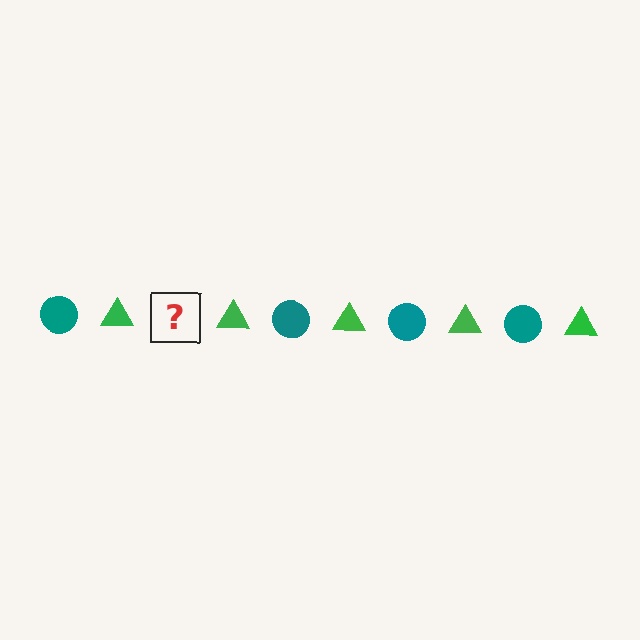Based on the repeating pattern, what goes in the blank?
The blank should be a teal circle.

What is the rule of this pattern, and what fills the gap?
The rule is that the pattern alternates between teal circle and green triangle. The gap should be filled with a teal circle.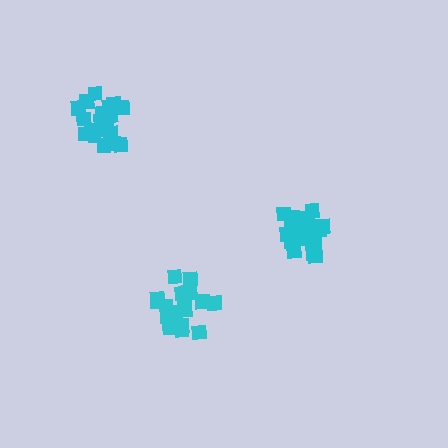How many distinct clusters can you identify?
There are 3 distinct clusters.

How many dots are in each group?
Group 1: 19 dots, Group 2: 18 dots, Group 3: 19 dots (56 total).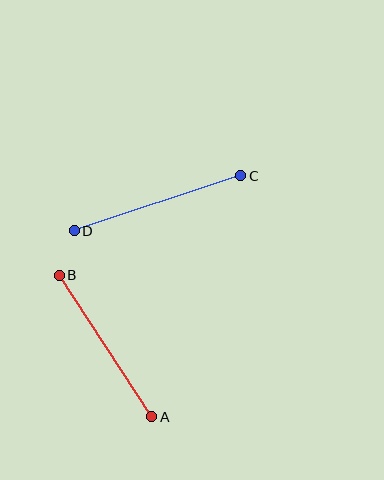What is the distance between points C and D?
The distance is approximately 176 pixels.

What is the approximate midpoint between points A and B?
The midpoint is at approximately (105, 346) pixels.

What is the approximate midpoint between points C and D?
The midpoint is at approximately (157, 203) pixels.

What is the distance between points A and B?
The distance is approximately 169 pixels.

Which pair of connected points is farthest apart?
Points C and D are farthest apart.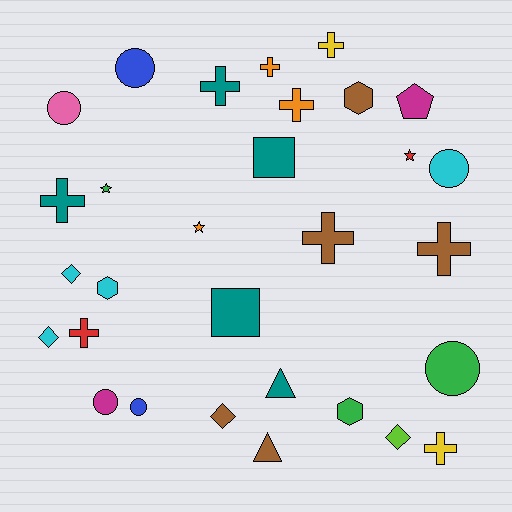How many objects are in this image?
There are 30 objects.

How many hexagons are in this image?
There are 3 hexagons.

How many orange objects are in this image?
There are 3 orange objects.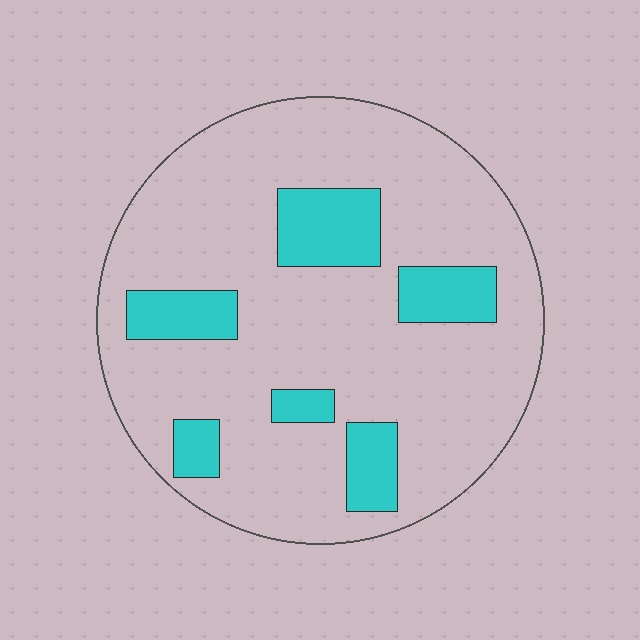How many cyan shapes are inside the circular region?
6.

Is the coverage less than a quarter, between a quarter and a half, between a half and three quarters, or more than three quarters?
Less than a quarter.